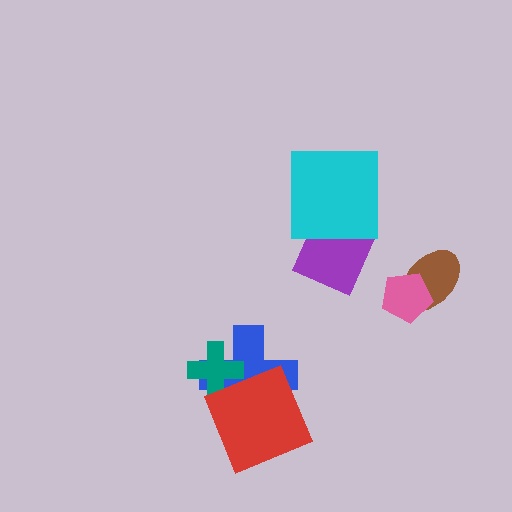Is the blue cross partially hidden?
Yes, it is partially covered by another shape.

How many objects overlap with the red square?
1 object overlaps with the red square.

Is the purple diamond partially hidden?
Yes, it is partially covered by another shape.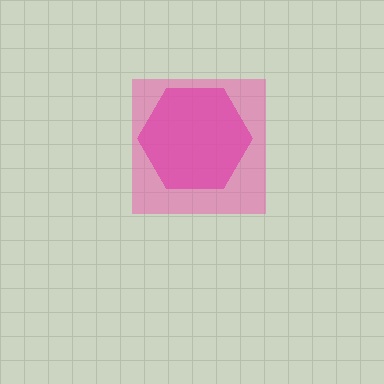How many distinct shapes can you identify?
There are 2 distinct shapes: a magenta hexagon, a pink square.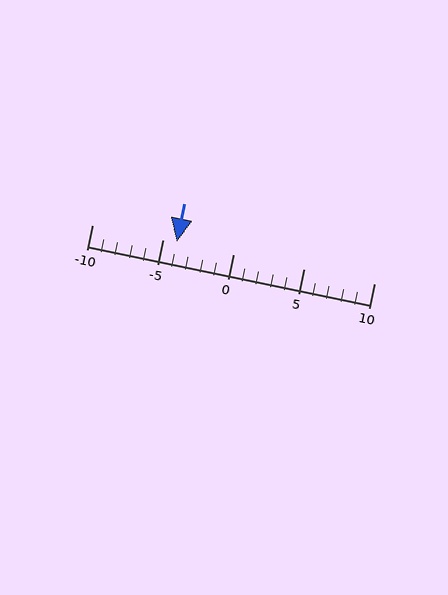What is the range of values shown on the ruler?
The ruler shows values from -10 to 10.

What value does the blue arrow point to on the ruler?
The blue arrow points to approximately -4.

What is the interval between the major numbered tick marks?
The major tick marks are spaced 5 units apart.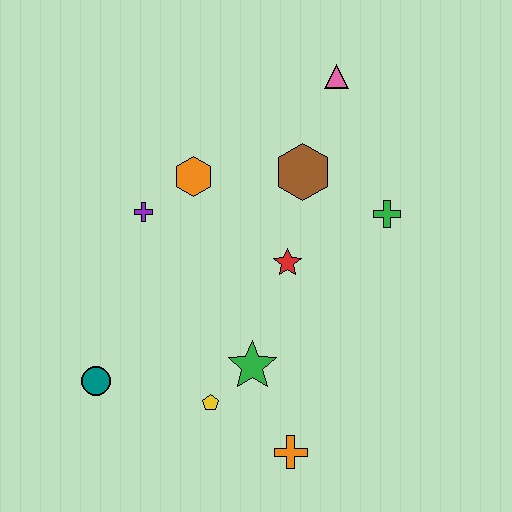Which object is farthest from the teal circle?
The pink triangle is farthest from the teal circle.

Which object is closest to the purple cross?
The orange hexagon is closest to the purple cross.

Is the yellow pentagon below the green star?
Yes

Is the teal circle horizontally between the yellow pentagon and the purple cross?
No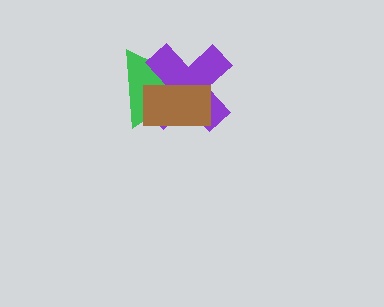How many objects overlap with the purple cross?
2 objects overlap with the purple cross.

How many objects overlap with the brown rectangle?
2 objects overlap with the brown rectangle.